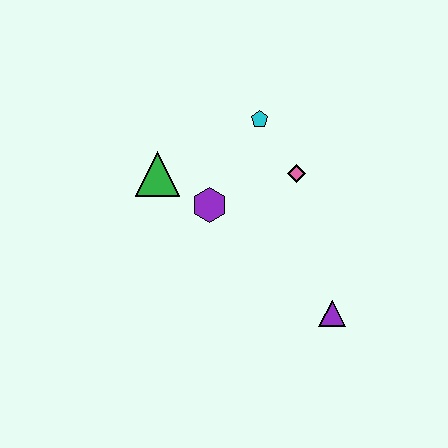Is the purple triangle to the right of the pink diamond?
Yes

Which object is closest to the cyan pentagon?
The pink diamond is closest to the cyan pentagon.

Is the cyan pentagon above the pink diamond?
Yes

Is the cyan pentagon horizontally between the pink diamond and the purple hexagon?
Yes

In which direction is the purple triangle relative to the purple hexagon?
The purple triangle is to the right of the purple hexagon.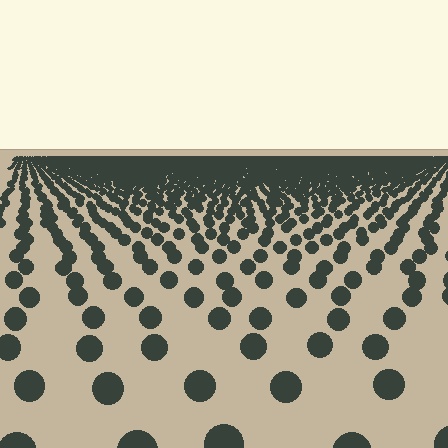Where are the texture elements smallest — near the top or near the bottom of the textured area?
Near the top.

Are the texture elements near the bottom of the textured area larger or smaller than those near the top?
Larger. Near the bottom, elements are closer to the viewer and appear at a bigger on-screen size.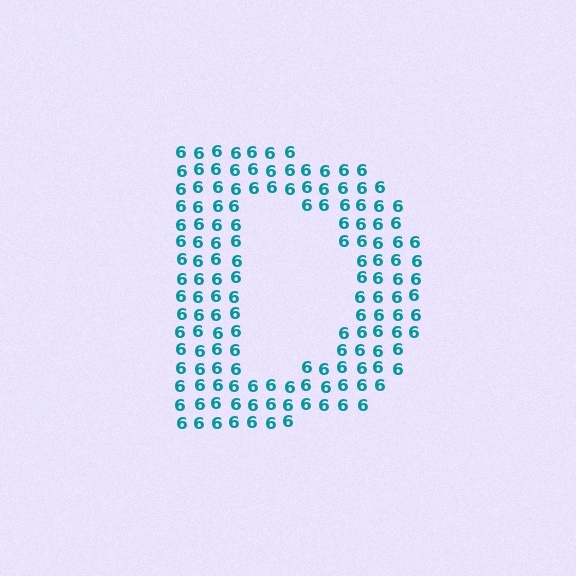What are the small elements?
The small elements are digit 6's.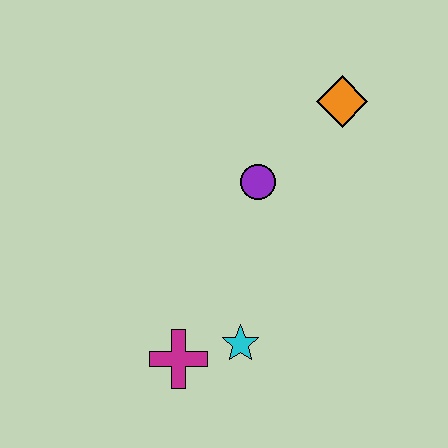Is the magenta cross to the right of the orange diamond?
No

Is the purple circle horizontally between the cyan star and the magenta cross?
No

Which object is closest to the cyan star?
The magenta cross is closest to the cyan star.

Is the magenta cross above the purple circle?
No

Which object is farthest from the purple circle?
The magenta cross is farthest from the purple circle.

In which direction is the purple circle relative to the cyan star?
The purple circle is above the cyan star.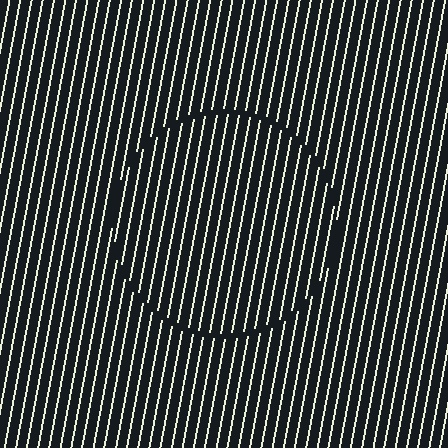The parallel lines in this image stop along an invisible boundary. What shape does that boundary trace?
An illusory circle. The interior of the shape contains the same grating, shifted by half a period — the contour is defined by the phase discontinuity where line-ends from the inner and outer gratings abut.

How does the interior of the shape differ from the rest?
The interior of the shape contains the same grating, shifted by half a period — the contour is defined by the phase discontinuity where line-ends from the inner and outer gratings abut.